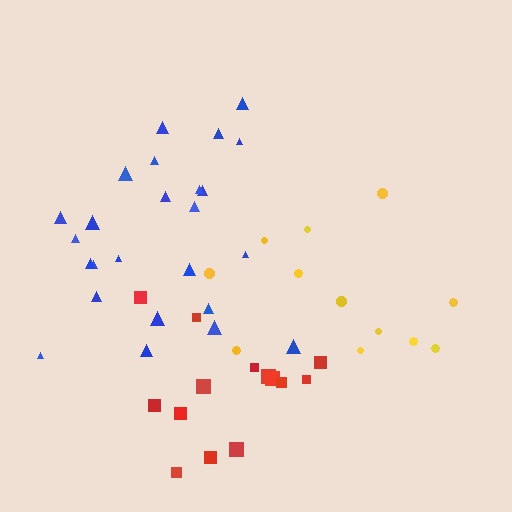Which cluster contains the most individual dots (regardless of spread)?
Blue (25).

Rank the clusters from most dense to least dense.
blue, red, yellow.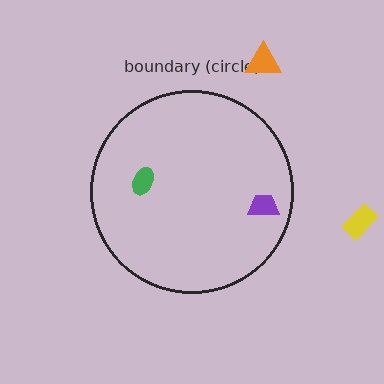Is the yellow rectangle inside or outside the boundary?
Outside.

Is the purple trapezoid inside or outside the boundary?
Inside.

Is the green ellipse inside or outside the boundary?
Inside.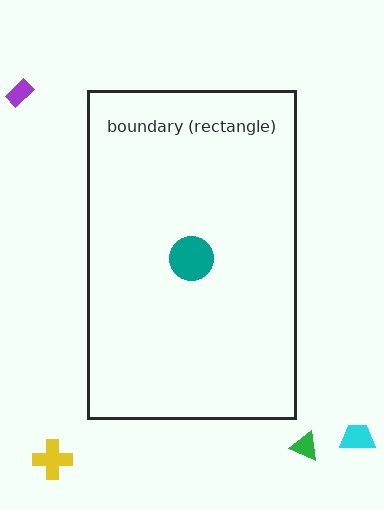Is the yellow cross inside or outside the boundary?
Outside.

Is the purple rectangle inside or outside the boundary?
Outside.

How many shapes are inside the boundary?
1 inside, 4 outside.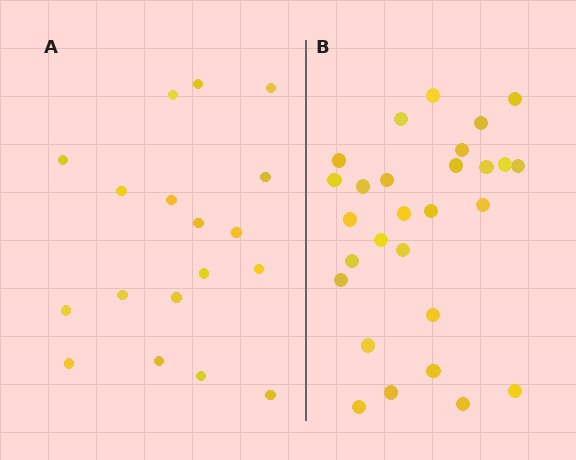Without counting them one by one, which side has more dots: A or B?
Region B (the right region) has more dots.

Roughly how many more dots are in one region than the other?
Region B has roughly 10 or so more dots than region A.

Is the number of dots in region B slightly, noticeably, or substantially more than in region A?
Region B has substantially more. The ratio is roughly 1.6 to 1.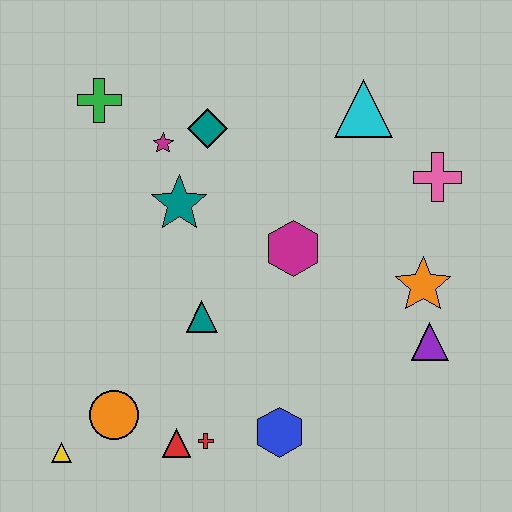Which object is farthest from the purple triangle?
The green cross is farthest from the purple triangle.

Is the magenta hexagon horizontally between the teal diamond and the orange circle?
No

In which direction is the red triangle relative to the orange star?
The red triangle is to the left of the orange star.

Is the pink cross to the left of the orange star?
No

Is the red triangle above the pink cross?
No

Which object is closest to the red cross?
The red triangle is closest to the red cross.